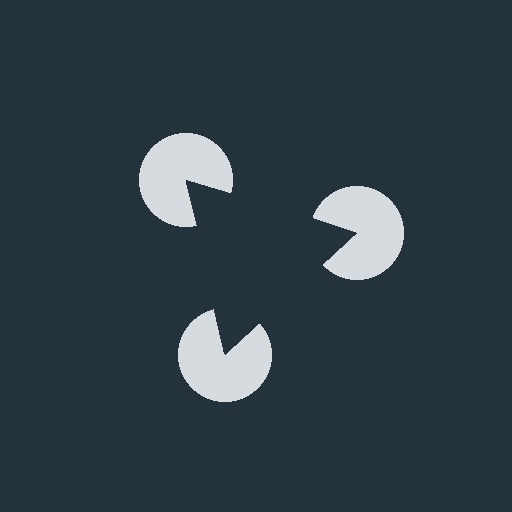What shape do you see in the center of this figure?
An illusory triangle — its edges are inferred from the aligned wedge cuts in the pac-man discs, not physically drawn.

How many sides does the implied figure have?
3 sides.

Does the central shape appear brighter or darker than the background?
It typically appears slightly darker than the background, even though no actual brightness change is drawn.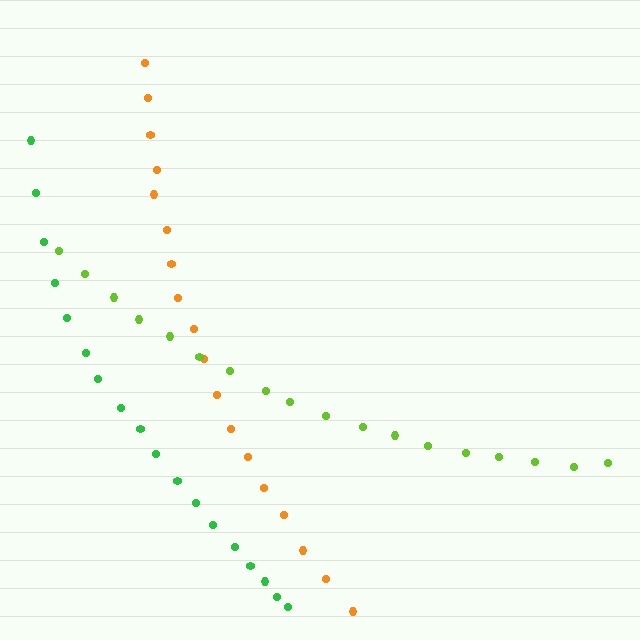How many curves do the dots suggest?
There are 3 distinct paths.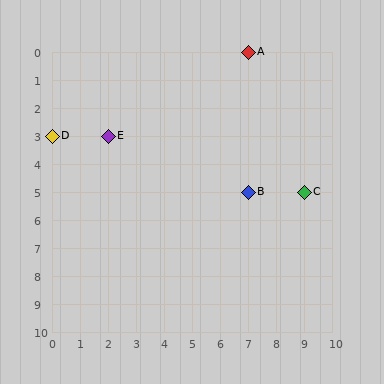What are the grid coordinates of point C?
Point C is at grid coordinates (9, 5).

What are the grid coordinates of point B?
Point B is at grid coordinates (7, 5).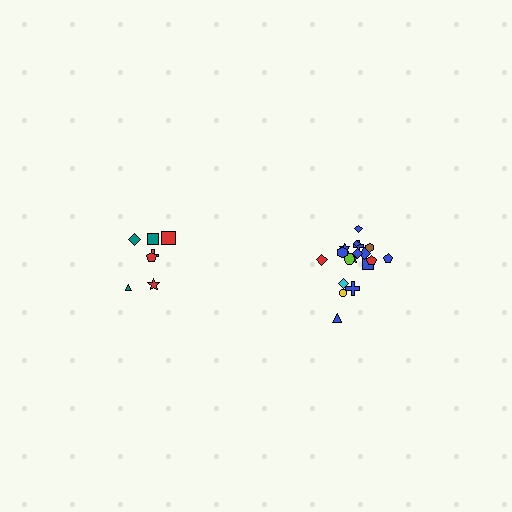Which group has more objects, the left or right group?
The right group.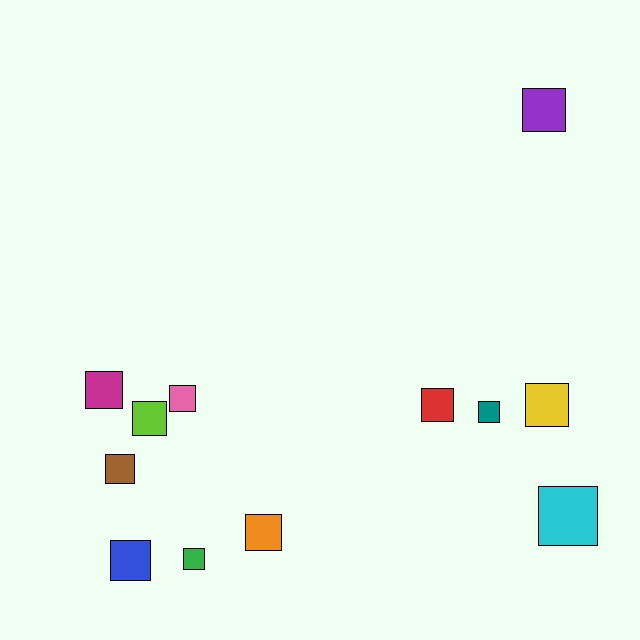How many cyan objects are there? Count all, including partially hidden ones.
There is 1 cyan object.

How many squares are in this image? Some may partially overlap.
There are 12 squares.